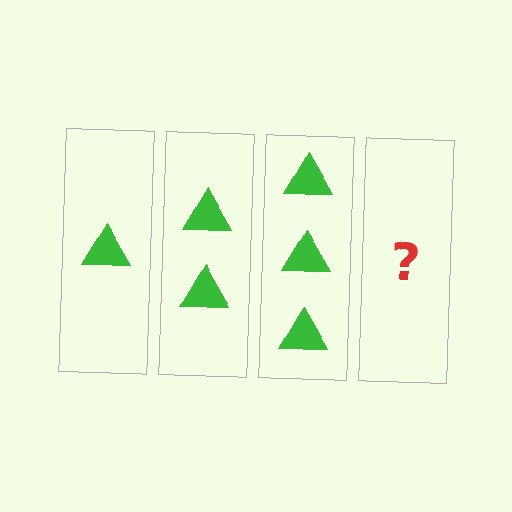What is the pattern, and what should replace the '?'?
The pattern is that each step adds one more triangle. The '?' should be 4 triangles.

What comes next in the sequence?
The next element should be 4 triangles.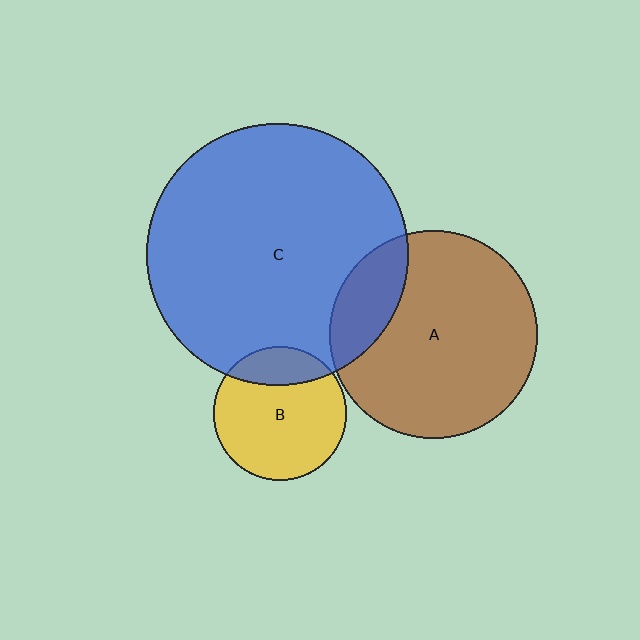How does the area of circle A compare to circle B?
Approximately 2.4 times.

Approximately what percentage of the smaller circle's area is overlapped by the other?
Approximately 20%.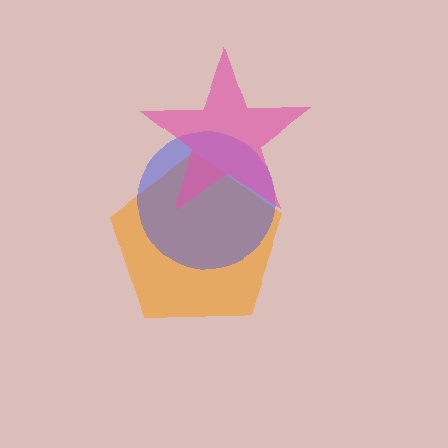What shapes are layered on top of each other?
The layered shapes are: an orange pentagon, a blue circle, a pink star.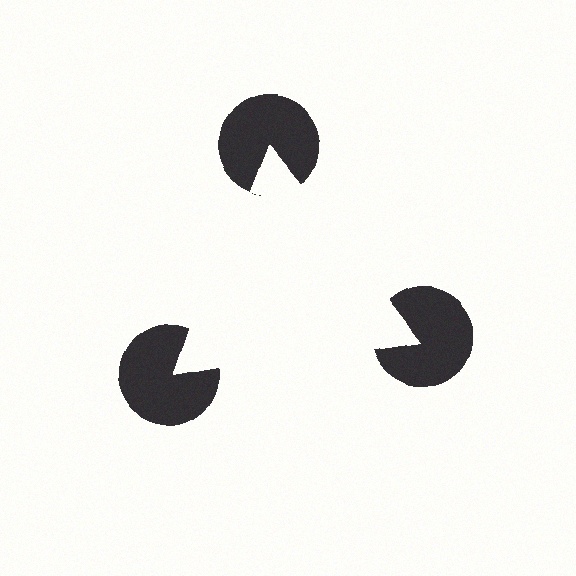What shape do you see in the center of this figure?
An illusory triangle — its edges are inferred from the aligned wedge cuts in the pac-man discs, not physically drawn.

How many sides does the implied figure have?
3 sides.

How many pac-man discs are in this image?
There are 3 — one at each vertex of the illusory triangle.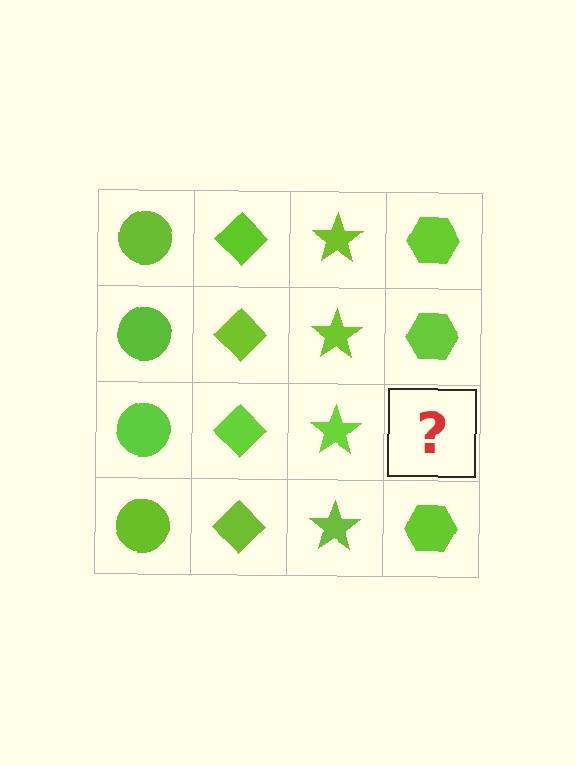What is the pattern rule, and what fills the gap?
The rule is that each column has a consistent shape. The gap should be filled with a lime hexagon.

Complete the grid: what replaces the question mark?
The question mark should be replaced with a lime hexagon.